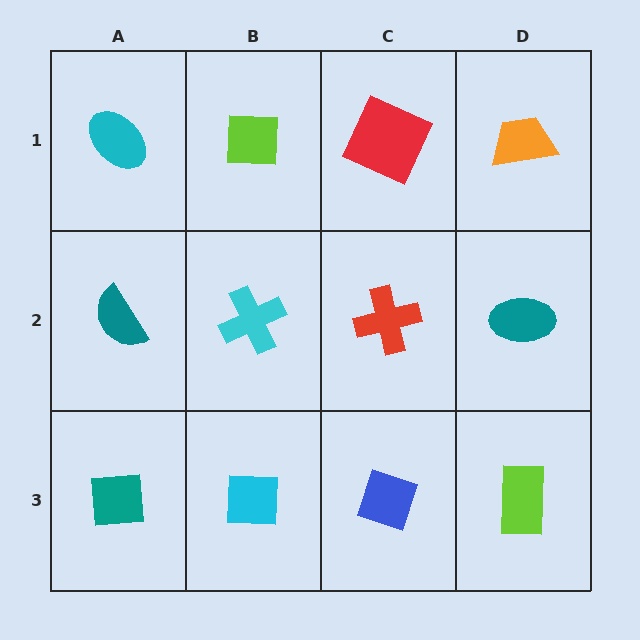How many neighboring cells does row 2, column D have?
3.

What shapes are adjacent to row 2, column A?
A cyan ellipse (row 1, column A), a teal square (row 3, column A), a cyan cross (row 2, column B).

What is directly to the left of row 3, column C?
A cyan square.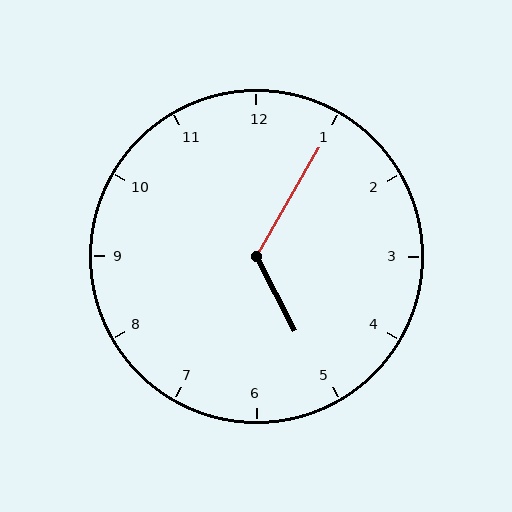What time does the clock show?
5:05.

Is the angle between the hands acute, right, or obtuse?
It is obtuse.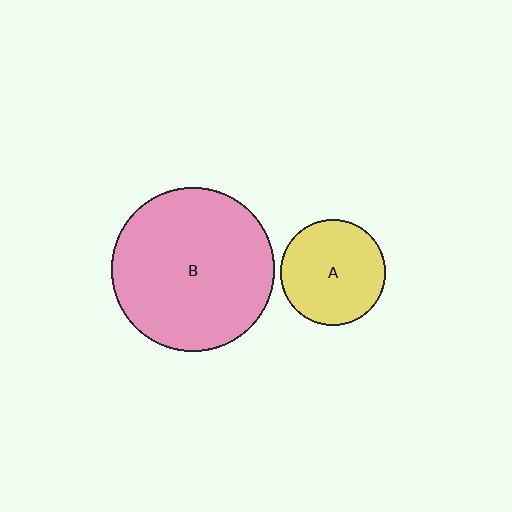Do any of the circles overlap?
No, none of the circles overlap.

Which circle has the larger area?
Circle B (pink).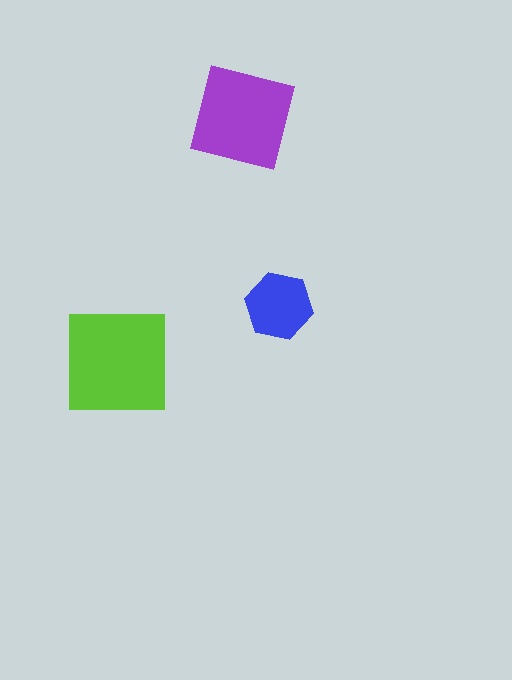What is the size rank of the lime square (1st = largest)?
1st.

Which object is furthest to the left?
The lime square is leftmost.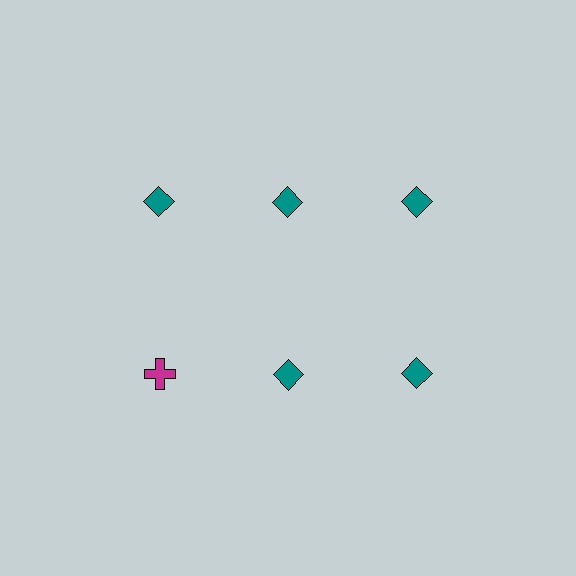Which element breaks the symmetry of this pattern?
The magenta cross in the second row, leftmost column breaks the symmetry. All other shapes are teal diamonds.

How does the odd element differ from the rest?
It differs in both color (magenta instead of teal) and shape (cross instead of diamond).